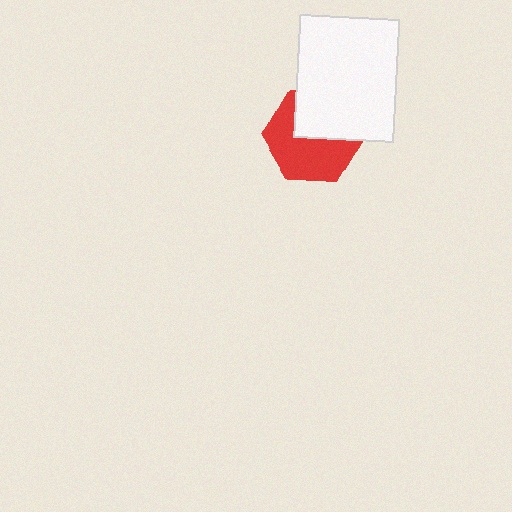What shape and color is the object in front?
The object in front is a white rectangle.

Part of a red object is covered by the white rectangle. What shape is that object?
It is a hexagon.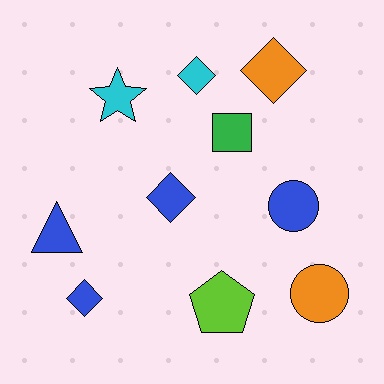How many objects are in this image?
There are 10 objects.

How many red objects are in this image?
There are no red objects.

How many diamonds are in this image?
There are 4 diamonds.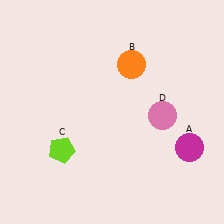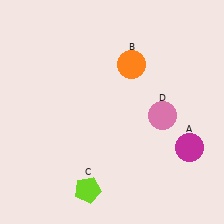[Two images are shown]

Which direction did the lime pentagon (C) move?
The lime pentagon (C) moved down.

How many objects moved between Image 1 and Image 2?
1 object moved between the two images.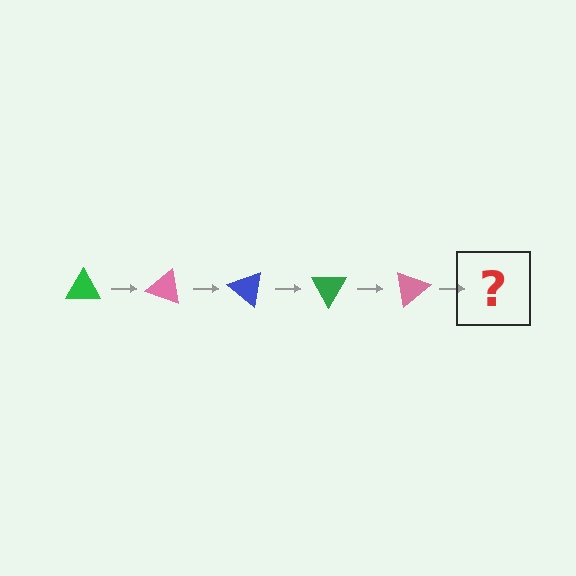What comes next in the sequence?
The next element should be a blue triangle, rotated 100 degrees from the start.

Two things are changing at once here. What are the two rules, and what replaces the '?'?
The two rules are that it rotates 20 degrees each step and the color cycles through green, pink, and blue. The '?' should be a blue triangle, rotated 100 degrees from the start.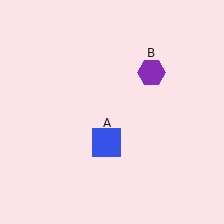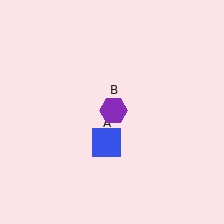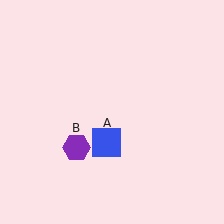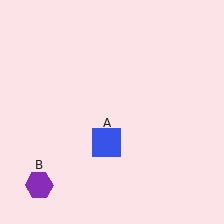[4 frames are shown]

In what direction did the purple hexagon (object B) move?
The purple hexagon (object B) moved down and to the left.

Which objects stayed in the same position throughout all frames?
Blue square (object A) remained stationary.